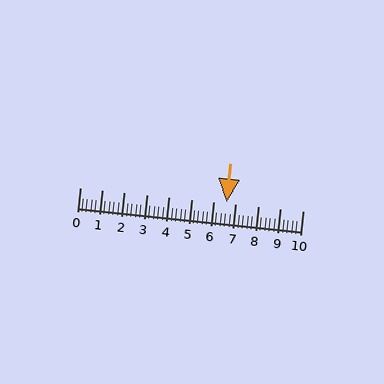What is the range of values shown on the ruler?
The ruler shows values from 0 to 10.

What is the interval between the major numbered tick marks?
The major tick marks are spaced 1 units apart.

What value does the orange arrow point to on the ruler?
The orange arrow points to approximately 6.6.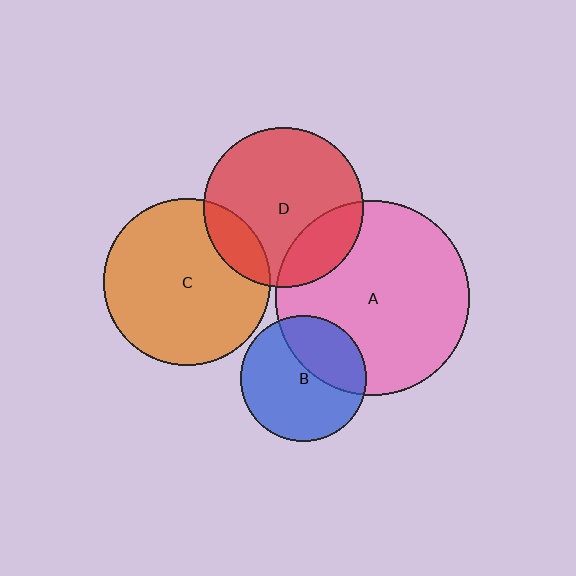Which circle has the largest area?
Circle A (pink).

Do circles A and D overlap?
Yes.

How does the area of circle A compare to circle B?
Approximately 2.4 times.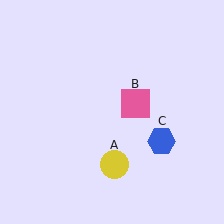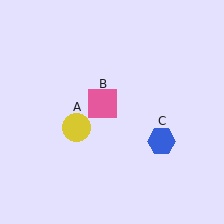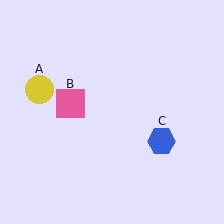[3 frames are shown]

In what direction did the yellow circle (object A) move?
The yellow circle (object A) moved up and to the left.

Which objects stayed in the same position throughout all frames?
Blue hexagon (object C) remained stationary.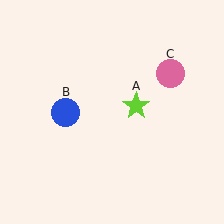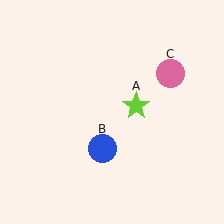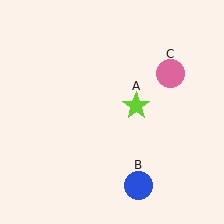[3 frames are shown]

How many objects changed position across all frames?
1 object changed position: blue circle (object B).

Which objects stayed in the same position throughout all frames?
Lime star (object A) and pink circle (object C) remained stationary.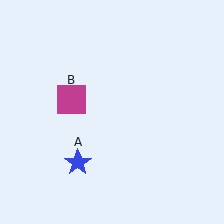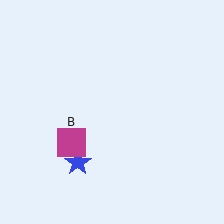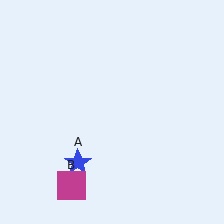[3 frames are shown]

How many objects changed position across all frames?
1 object changed position: magenta square (object B).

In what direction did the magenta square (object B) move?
The magenta square (object B) moved down.